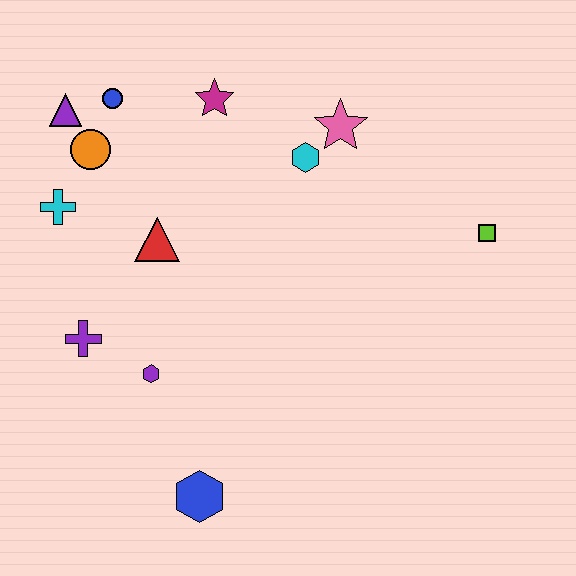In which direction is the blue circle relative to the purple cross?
The blue circle is above the purple cross.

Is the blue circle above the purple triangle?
Yes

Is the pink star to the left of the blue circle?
No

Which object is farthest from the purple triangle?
The lime square is farthest from the purple triangle.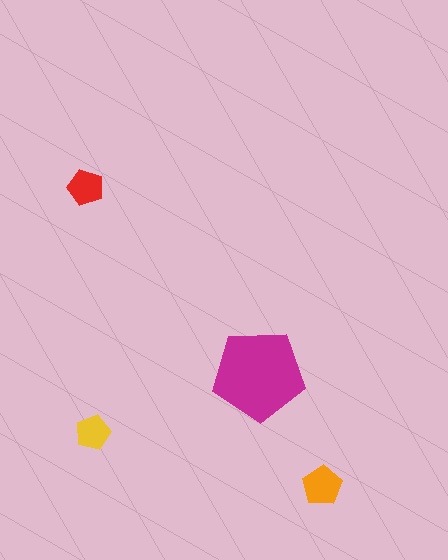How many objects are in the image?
There are 4 objects in the image.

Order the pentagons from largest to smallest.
the magenta one, the orange one, the red one, the yellow one.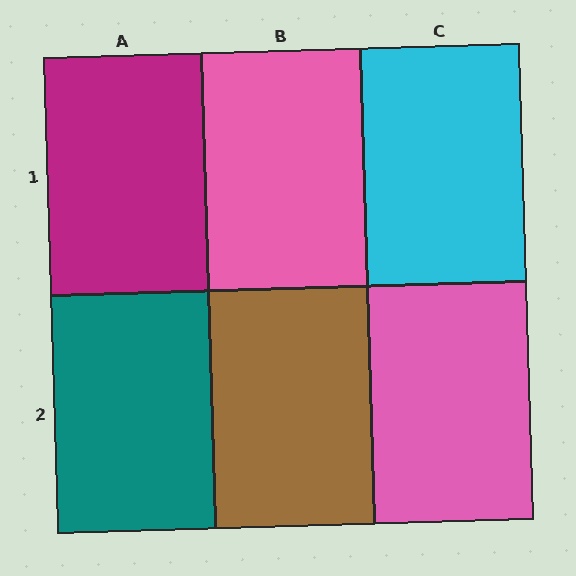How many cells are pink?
2 cells are pink.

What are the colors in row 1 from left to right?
Magenta, pink, cyan.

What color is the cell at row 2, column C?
Pink.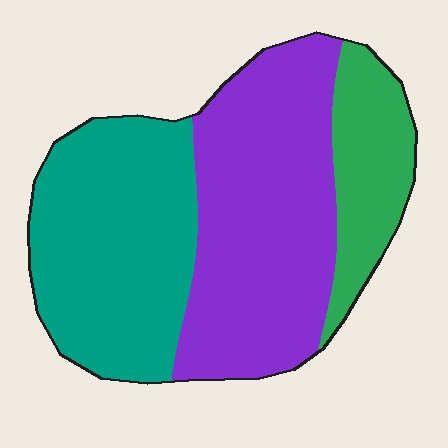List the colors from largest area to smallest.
From largest to smallest: purple, teal, green.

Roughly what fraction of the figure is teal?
Teal covers 38% of the figure.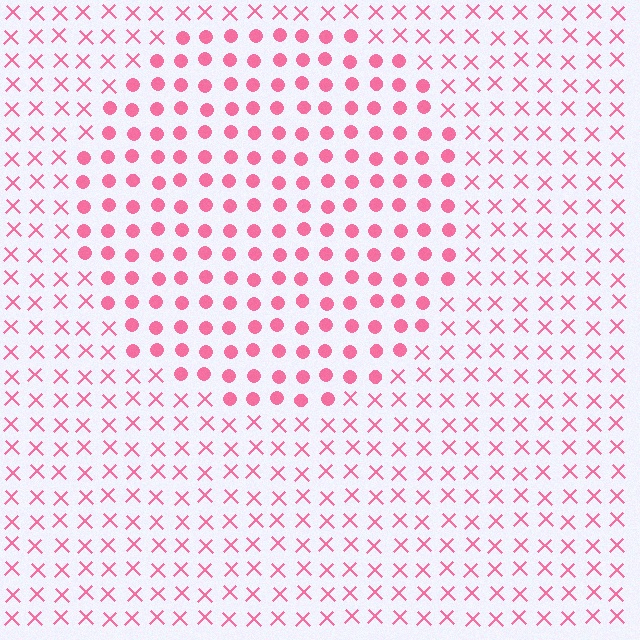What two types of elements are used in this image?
The image uses circles inside the circle region and X marks outside it.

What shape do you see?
I see a circle.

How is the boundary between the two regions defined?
The boundary is defined by a change in element shape: circles inside vs. X marks outside. All elements share the same color and spacing.